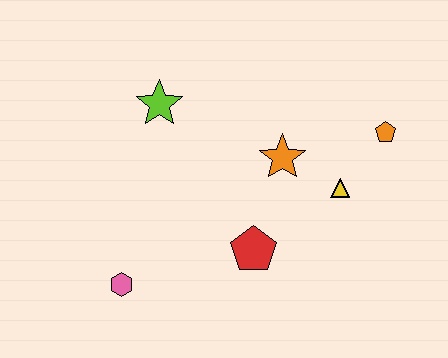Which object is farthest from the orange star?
The pink hexagon is farthest from the orange star.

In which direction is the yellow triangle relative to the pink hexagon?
The yellow triangle is to the right of the pink hexagon.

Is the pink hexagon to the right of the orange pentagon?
No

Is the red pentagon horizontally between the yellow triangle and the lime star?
Yes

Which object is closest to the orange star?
The yellow triangle is closest to the orange star.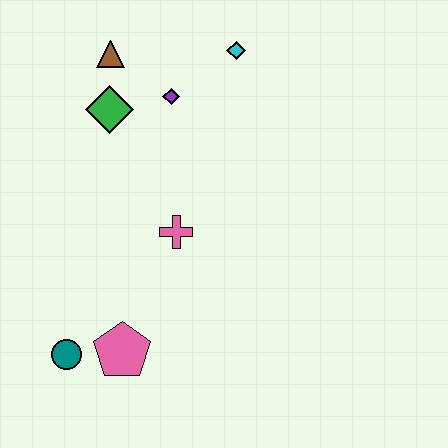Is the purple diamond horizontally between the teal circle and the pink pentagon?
No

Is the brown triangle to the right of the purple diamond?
No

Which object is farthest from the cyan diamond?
The teal circle is farthest from the cyan diamond.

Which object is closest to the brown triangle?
The green diamond is closest to the brown triangle.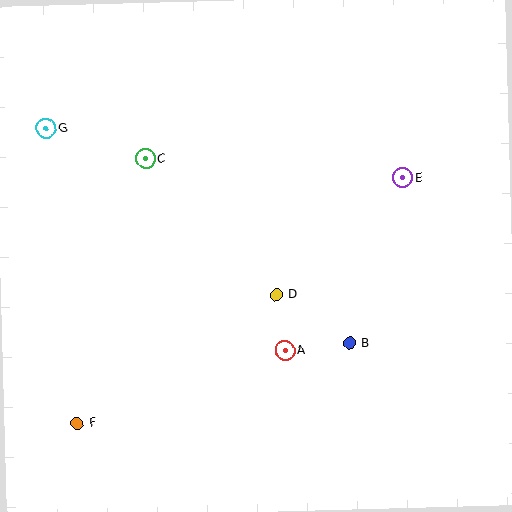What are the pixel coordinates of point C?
Point C is at (145, 158).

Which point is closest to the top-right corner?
Point E is closest to the top-right corner.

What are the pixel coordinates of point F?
Point F is at (77, 423).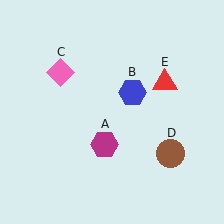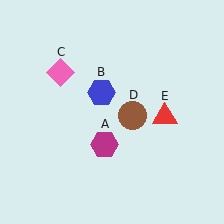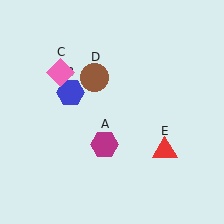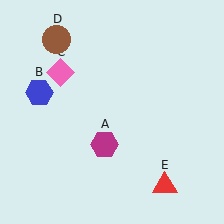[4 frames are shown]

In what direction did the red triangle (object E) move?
The red triangle (object E) moved down.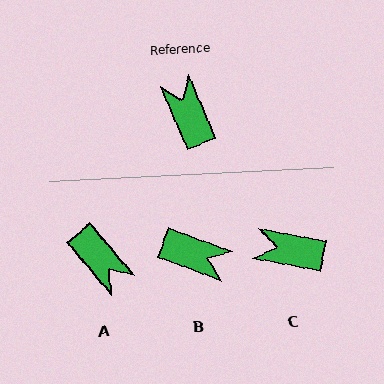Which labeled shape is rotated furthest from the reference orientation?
A, about 162 degrees away.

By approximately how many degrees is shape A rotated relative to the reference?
Approximately 162 degrees clockwise.